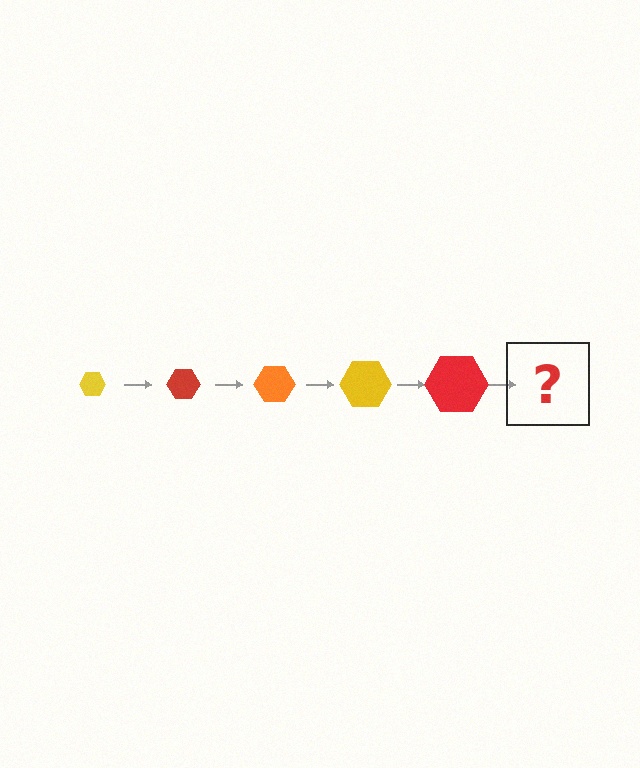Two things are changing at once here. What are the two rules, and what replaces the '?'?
The two rules are that the hexagon grows larger each step and the color cycles through yellow, red, and orange. The '?' should be an orange hexagon, larger than the previous one.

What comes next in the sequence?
The next element should be an orange hexagon, larger than the previous one.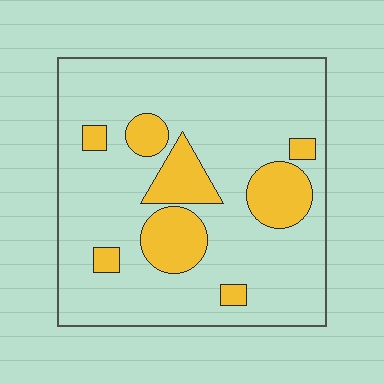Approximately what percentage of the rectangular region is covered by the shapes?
Approximately 20%.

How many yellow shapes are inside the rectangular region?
8.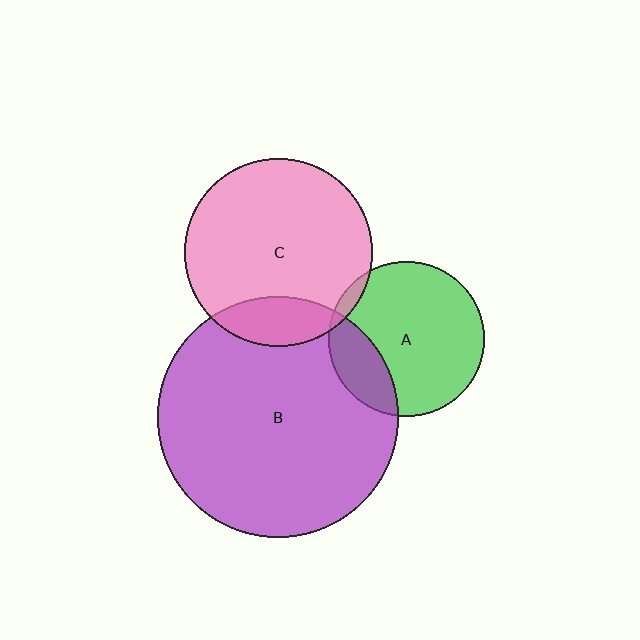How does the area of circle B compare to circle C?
Approximately 1.6 times.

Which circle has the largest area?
Circle B (purple).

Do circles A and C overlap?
Yes.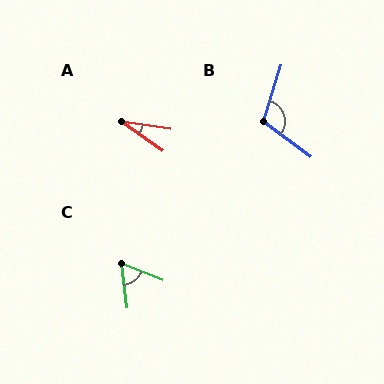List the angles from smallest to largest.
A (27°), C (61°), B (109°).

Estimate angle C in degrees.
Approximately 61 degrees.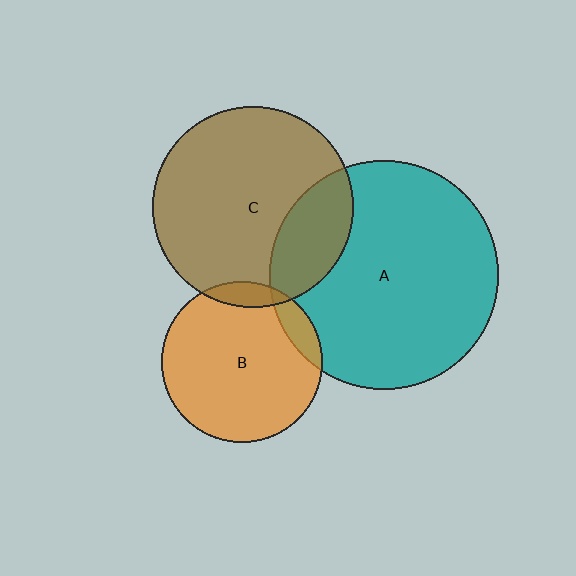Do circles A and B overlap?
Yes.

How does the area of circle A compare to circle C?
Approximately 1.3 times.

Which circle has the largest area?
Circle A (teal).